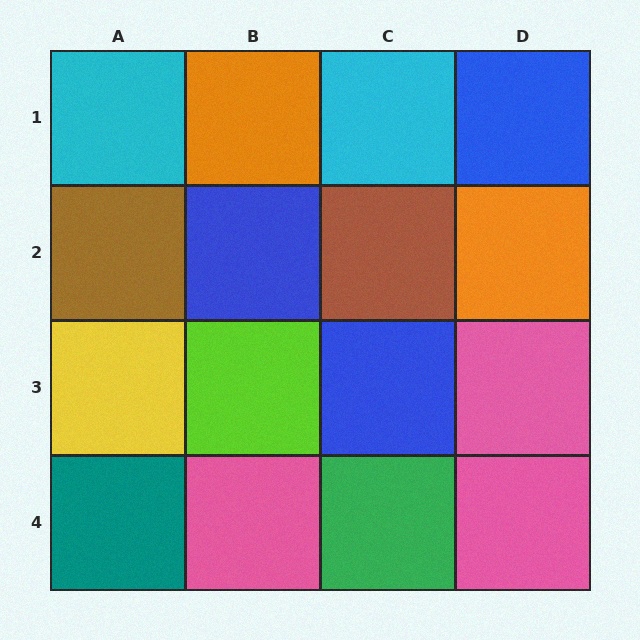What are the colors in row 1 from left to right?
Cyan, orange, cyan, blue.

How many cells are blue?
3 cells are blue.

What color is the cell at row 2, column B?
Blue.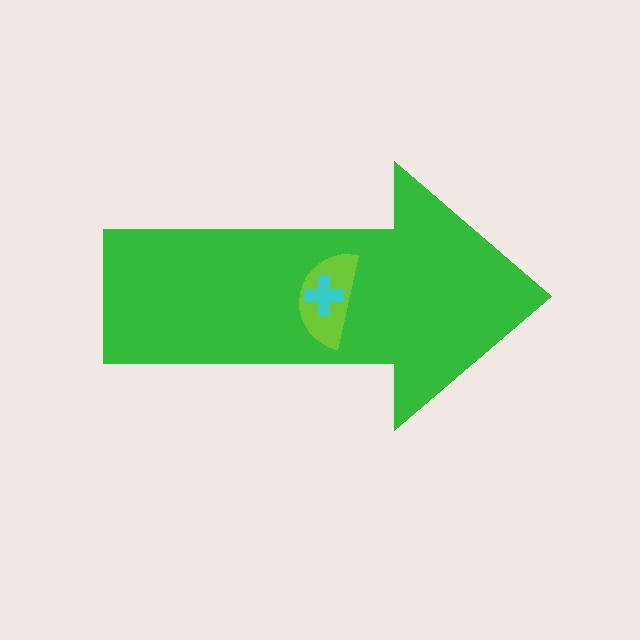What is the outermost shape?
The green arrow.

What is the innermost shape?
The cyan cross.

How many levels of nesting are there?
3.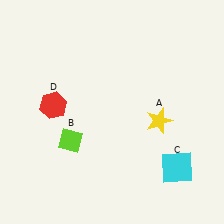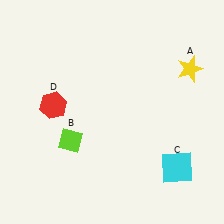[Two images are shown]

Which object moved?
The yellow star (A) moved up.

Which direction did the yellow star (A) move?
The yellow star (A) moved up.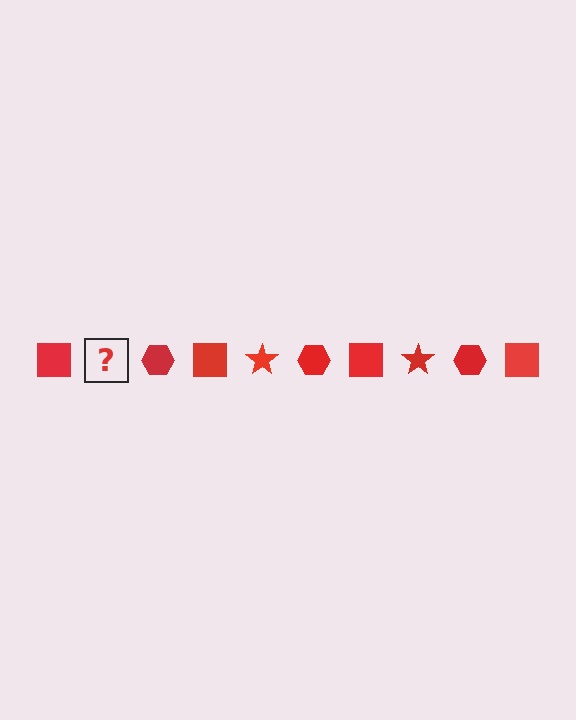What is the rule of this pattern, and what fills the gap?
The rule is that the pattern cycles through square, star, hexagon shapes in red. The gap should be filled with a red star.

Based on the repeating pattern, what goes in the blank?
The blank should be a red star.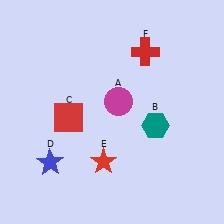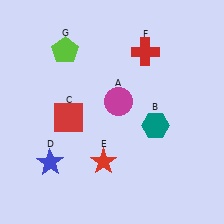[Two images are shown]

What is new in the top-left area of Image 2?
A lime pentagon (G) was added in the top-left area of Image 2.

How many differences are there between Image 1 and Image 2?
There is 1 difference between the two images.